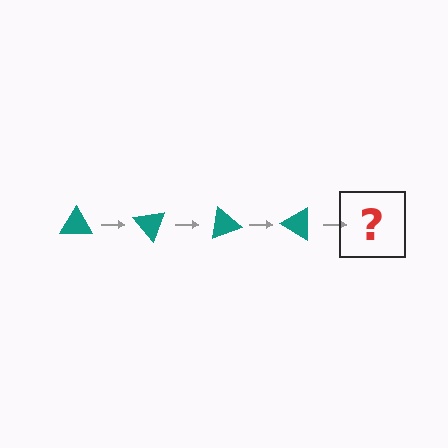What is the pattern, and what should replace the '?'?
The pattern is that the triangle rotates 50 degrees each step. The '?' should be a teal triangle rotated 200 degrees.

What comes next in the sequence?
The next element should be a teal triangle rotated 200 degrees.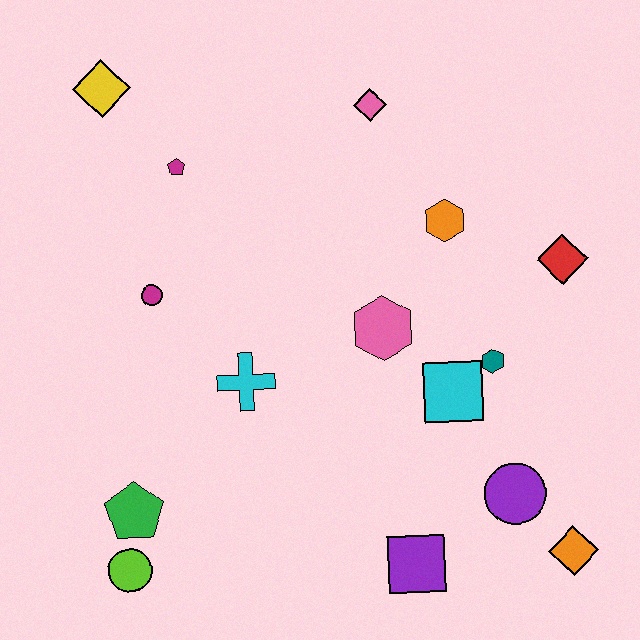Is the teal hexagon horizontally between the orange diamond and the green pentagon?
Yes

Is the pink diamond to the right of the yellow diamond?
Yes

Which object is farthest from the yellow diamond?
The orange diamond is farthest from the yellow diamond.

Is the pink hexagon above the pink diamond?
No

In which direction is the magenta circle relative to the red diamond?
The magenta circle is to the left of the red diamond.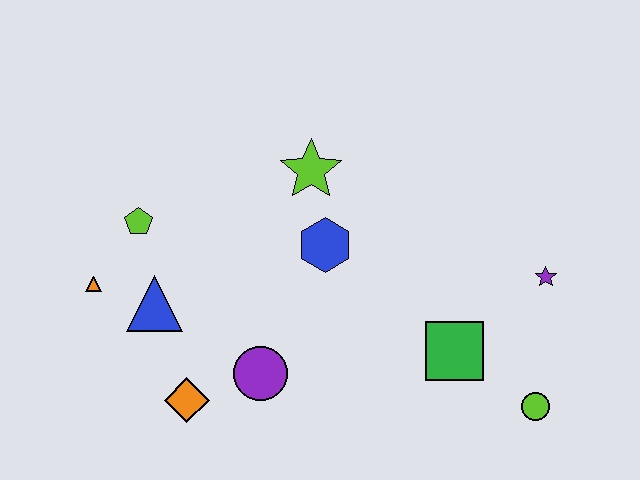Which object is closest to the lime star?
The blue hexagon is closest to the lime star.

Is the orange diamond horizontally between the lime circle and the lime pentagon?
Yes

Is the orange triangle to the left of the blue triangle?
Yes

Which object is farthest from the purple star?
The orange triangle is farthest from the purple star.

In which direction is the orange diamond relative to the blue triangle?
The orange diamond is below the blue triangle.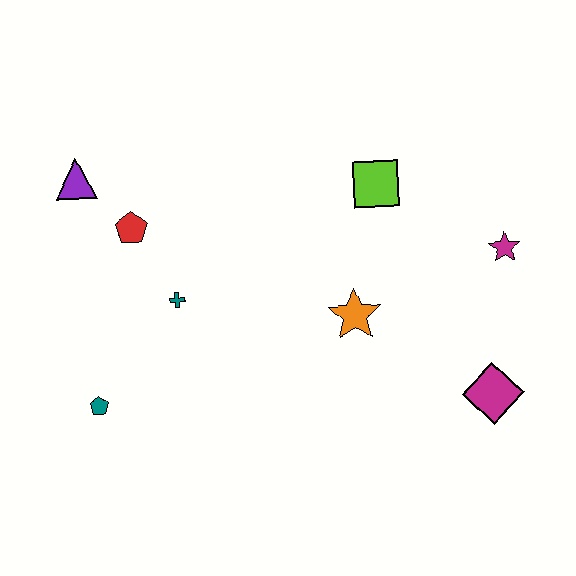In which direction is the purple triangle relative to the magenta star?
The purple triangle is to the left of the magenta star.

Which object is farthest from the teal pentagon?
The magenta star is farthest from the teal pentagon.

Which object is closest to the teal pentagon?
The teal cross is closest to the teal pentagon.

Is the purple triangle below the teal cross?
No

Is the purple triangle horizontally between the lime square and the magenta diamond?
No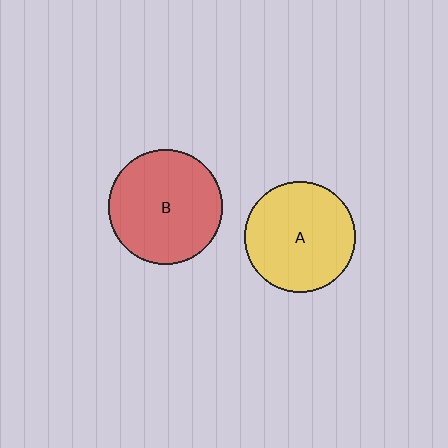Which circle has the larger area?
Circle B (red).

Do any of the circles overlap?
No, none of the circles overlap.